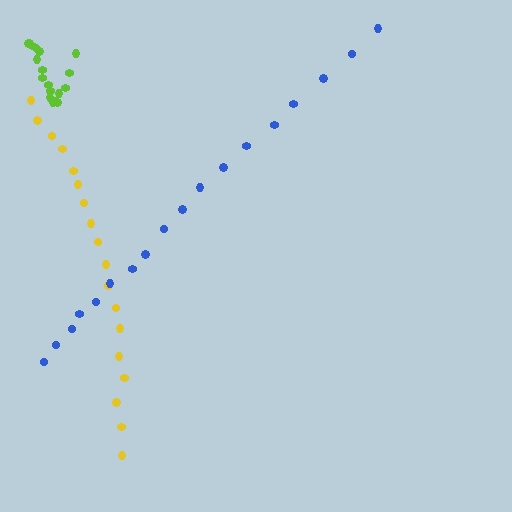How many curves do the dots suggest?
There are 3 distinct paths.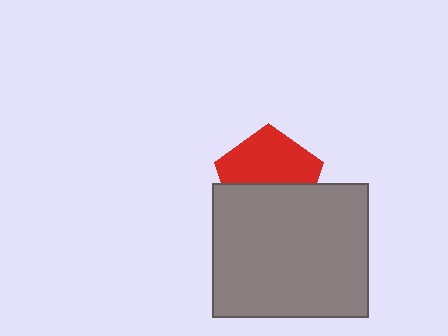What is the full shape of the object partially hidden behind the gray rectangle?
The partially hidden object is a red pentagon.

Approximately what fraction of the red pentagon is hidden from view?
Roughly 45% of the red pentagon is hidden behind the gray rectangle.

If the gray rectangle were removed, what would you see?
You would see the complete red pentagon.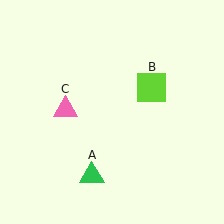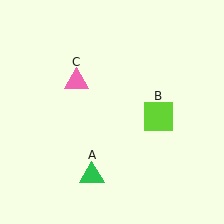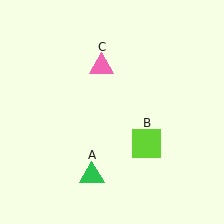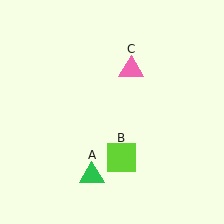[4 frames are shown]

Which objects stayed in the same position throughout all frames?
Green triangle (object A) remained stationary.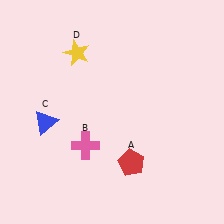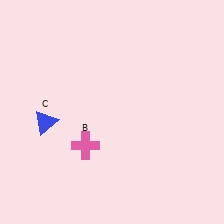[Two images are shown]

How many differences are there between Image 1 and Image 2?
There are 2 differences between the two images.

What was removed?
The yellow star (D), the red pentagon (A) were removed in Image 2.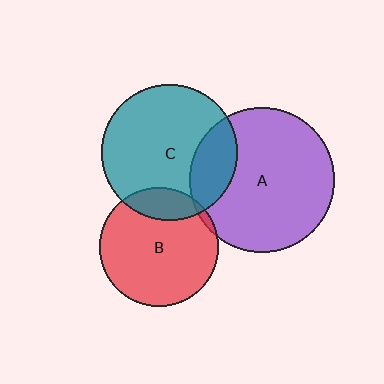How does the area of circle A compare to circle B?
Approximately 1.5 times.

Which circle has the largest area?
Circle A (purple).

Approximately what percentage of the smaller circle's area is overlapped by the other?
Approximately 20%.